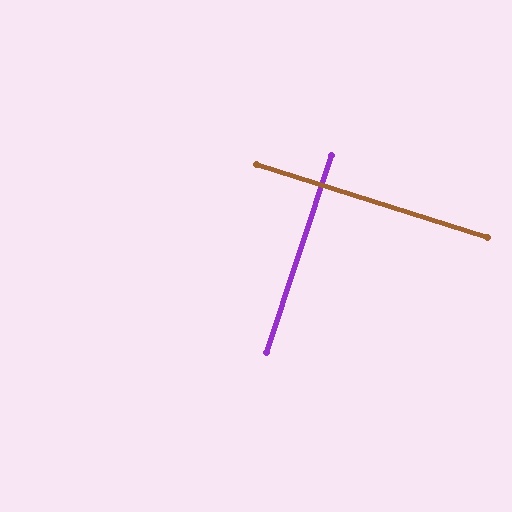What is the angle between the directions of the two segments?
Approximately 89 degrees.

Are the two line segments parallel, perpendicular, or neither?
Perpendicular — they meet at approximately 89°.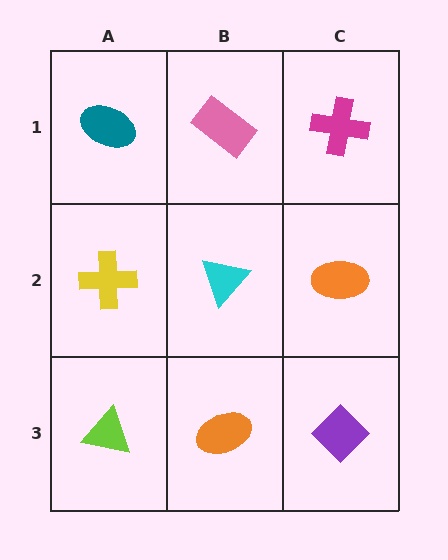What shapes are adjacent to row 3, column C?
An orange ellipse (row 2, column C), an orange ellipse (row 3, column B).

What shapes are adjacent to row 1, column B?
A cyan triangle (row 2, column B), a teal ellipse (row 1, column A), a magenta cross (row 1, column C).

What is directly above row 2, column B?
A pink rectangle.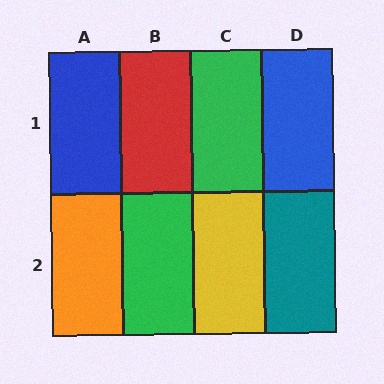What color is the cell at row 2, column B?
Green.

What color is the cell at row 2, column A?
Orange.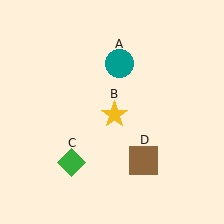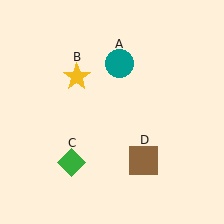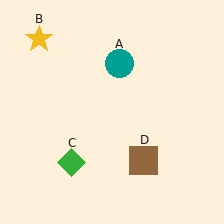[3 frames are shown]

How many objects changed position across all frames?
1 object changed position: yellow star (object B).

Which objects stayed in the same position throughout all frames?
Teal circle (object A) and green diamond (object C) and brown square (object D) remained stationary.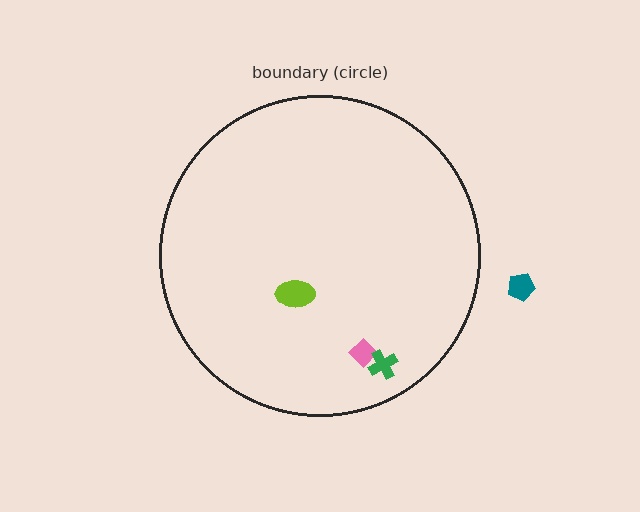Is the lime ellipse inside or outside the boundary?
Inside.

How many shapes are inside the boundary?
3 inside, 1 outside.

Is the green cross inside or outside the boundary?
Inside.